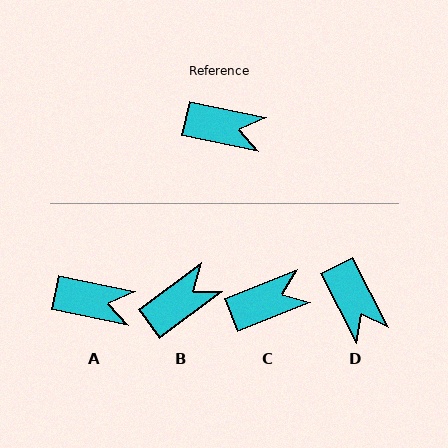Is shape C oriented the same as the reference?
No, it is off by about 33 degrees.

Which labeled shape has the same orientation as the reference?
A.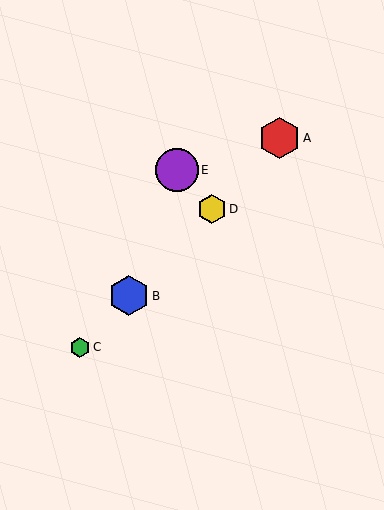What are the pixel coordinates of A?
Object A is at (280, 138).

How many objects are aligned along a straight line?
4 objects (A, B, C, D) are aligned along a straight line.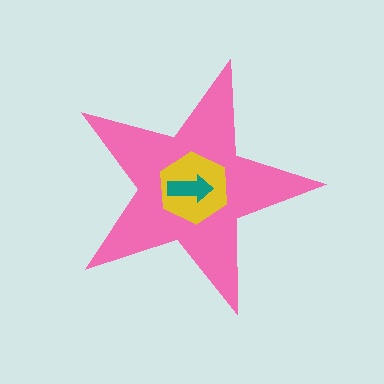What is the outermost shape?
The pink star.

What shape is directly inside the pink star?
The yellow hexagon.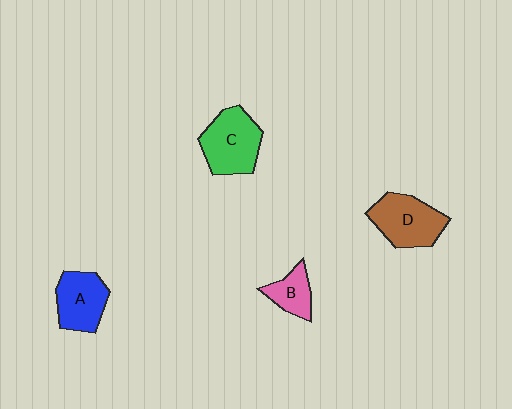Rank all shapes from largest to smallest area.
From largest to smallest: C (green), D (brown), A (blue), B (pink).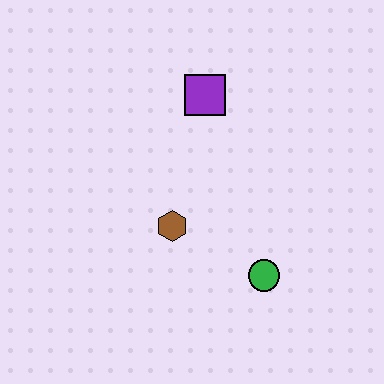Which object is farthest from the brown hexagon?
The purple square is farthest from the brown hexagon.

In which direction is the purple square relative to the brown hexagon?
The purple square is above the brown hexagon.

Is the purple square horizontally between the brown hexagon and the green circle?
Yes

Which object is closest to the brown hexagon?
The green circle is closest to the brown hexagon.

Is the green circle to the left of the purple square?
No